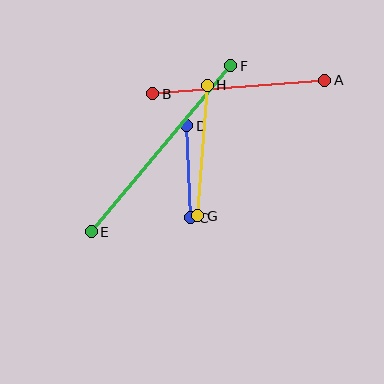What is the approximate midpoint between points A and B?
The midpoint is at approximately (239, 87) pixels.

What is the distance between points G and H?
The distance is approximately 131 pixels.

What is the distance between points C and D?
The distance is approximately 92 pixels.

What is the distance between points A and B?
The distance is approximately 173 pixels.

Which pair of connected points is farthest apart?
Points E and F are farthest apart.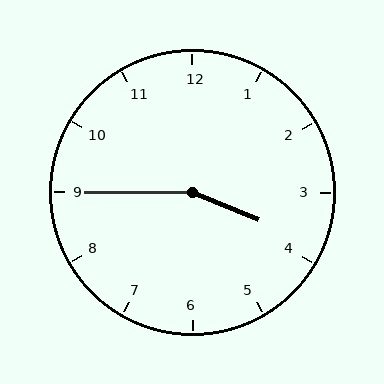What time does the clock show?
3:45.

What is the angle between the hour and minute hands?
Approximately 158 degrees.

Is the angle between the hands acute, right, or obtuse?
It is obtuse.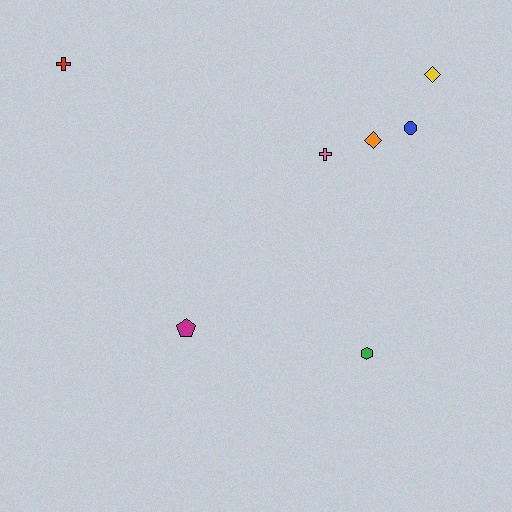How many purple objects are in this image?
There are no purple objects.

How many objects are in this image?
There are 7 objects.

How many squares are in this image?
There are no squares.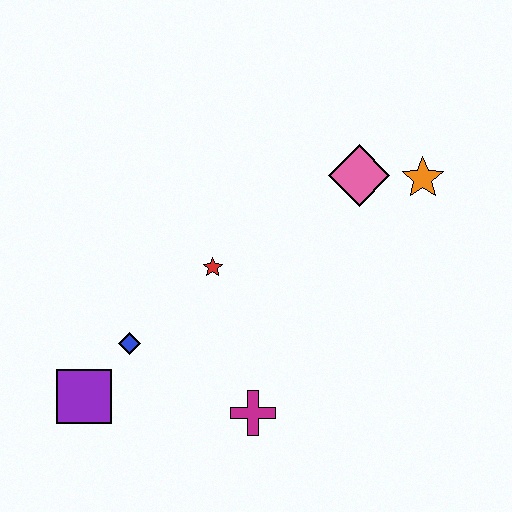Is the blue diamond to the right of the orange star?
No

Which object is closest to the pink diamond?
The orange star is closest to the pink diamond.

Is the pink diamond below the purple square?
No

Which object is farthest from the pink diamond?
The purple square is farthest from the pink diamond.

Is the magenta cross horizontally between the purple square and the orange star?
Yes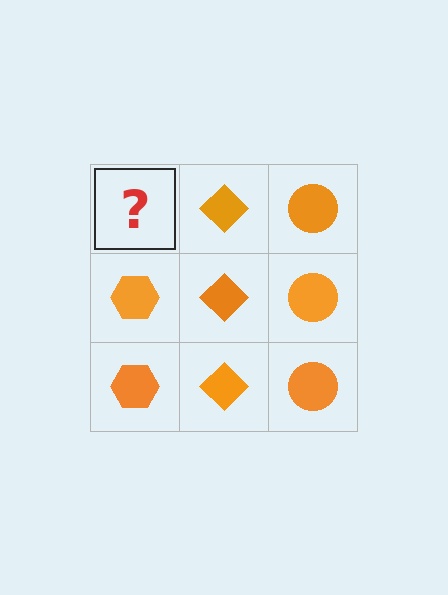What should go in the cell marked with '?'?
The missing cell should contain an orange hexagon.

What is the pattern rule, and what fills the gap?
The rule is that each column has a consistent shape. The gap should be filled with an orange hexagon.